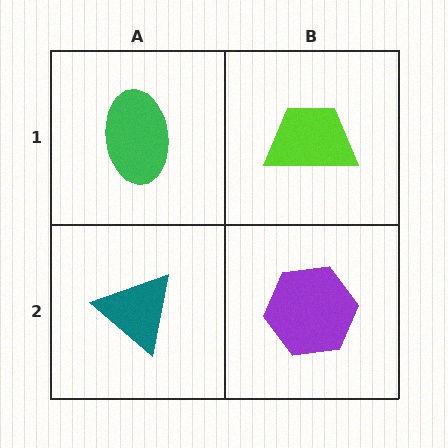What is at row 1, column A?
A green ellipse.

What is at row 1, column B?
A lime trapezoid.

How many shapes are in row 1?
2 shapes.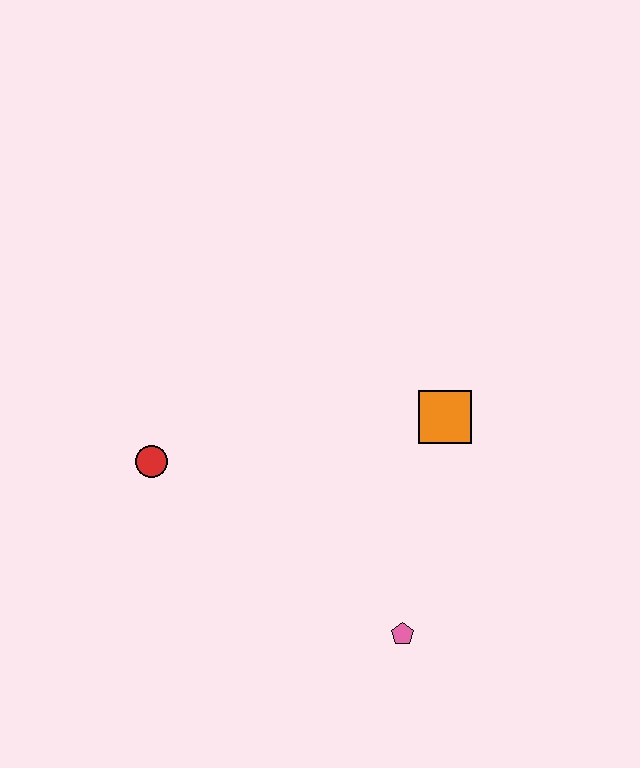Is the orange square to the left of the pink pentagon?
No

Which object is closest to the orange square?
The pink pentagon is closest to the orange square.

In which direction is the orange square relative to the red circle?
The orange square is to the right of the red circle.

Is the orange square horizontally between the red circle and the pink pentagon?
No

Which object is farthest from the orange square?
The red circle is farthest from the orange square.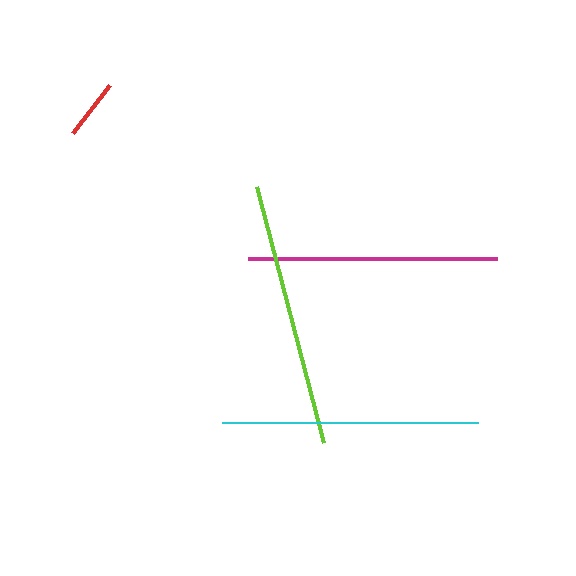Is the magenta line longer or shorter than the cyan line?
The cyan line is longer than the magenta line.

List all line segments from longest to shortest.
From longest to shortest: lime, cyan, magenta, red.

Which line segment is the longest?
The lime line is the longest at approximately 265 pixels.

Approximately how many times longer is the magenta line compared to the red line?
The magenta line is approximately 4.2 times the length of the red line.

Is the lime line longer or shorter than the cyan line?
The lime line is longer than the cyan line.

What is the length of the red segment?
The red segment is approximately 60 pixels long.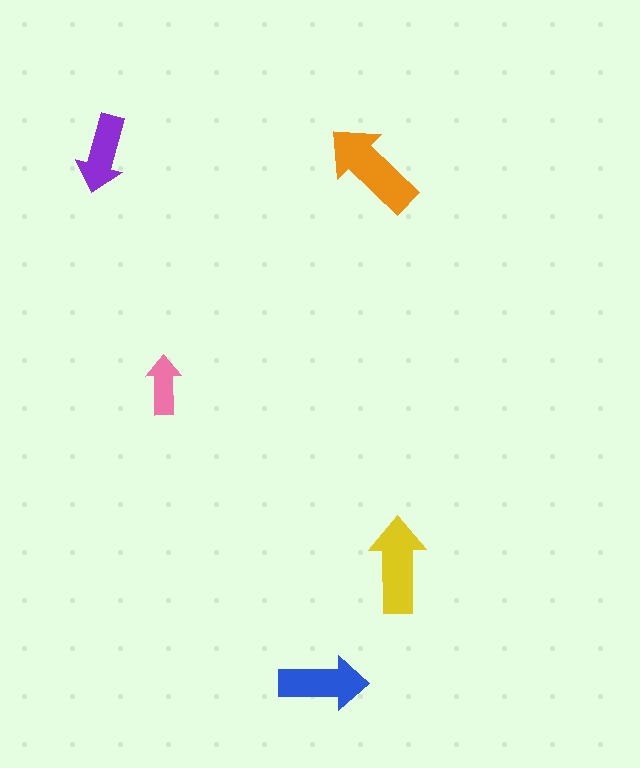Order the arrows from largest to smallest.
the orange one, the yellow one, the blue one, the purple one, the pink one.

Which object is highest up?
The purple arrow is topmost.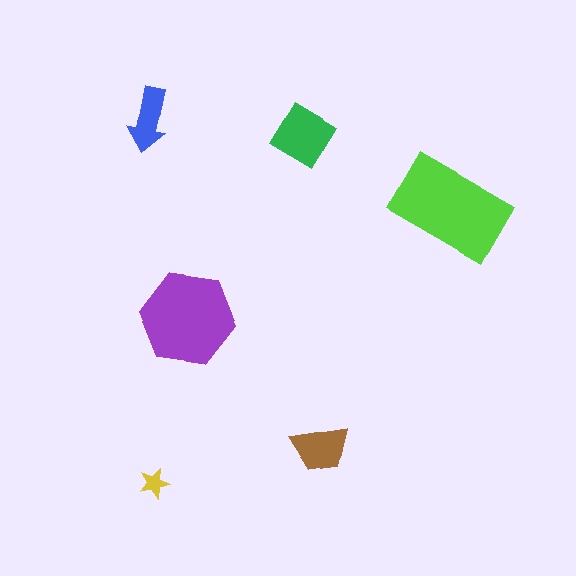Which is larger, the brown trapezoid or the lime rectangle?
The lime rectangle.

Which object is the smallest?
The yellow star.